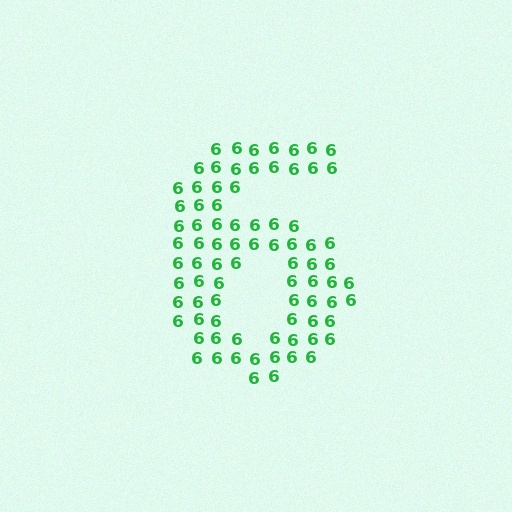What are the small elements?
The small elements are digit 6's.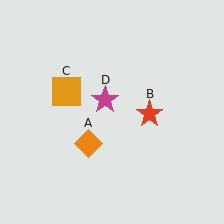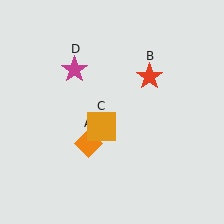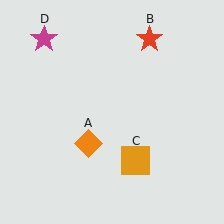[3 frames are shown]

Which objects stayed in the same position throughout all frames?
Orange diamond (object A) remained stationary.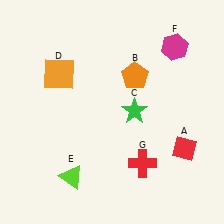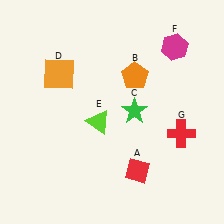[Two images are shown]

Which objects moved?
The objects that moved are: the red diamond (A), the lime triangle (E), the red cross (G).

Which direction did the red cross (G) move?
The red cross (G) moved right.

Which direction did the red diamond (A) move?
The red diamond (A) moved left.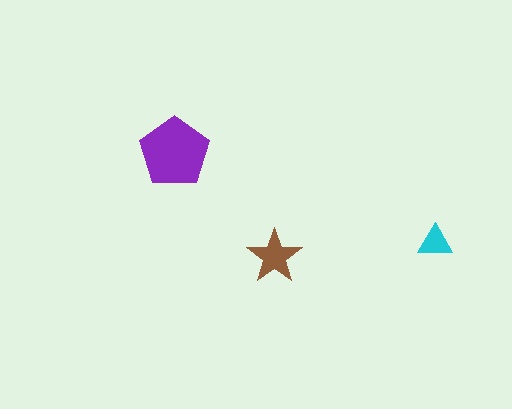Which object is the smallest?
The cyan triangle.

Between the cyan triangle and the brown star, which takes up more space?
The brown star.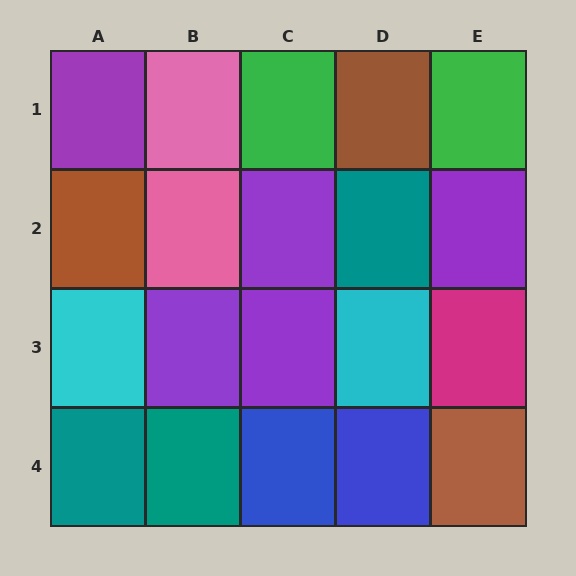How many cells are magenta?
1 cell is magenta.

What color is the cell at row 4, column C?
Blue.